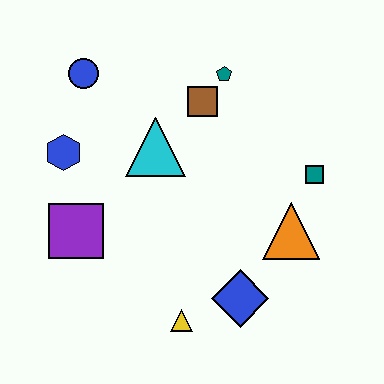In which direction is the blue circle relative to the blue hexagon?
The blue circle is above the blue hexagon.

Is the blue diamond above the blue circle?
No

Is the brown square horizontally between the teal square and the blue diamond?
No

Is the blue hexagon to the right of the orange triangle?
No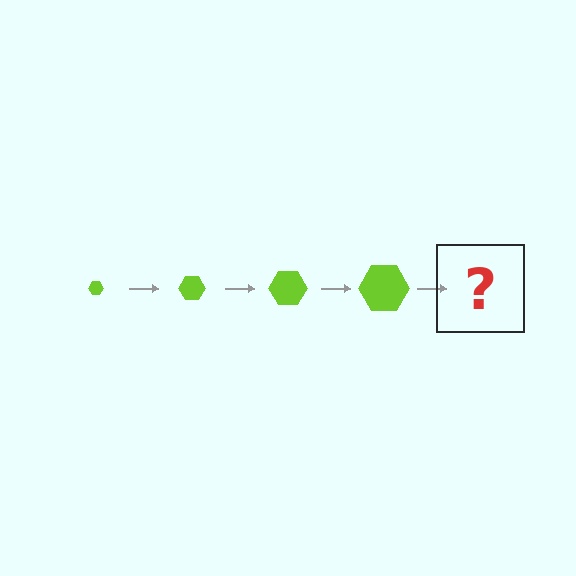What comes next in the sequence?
The next element should be a lime hexagon, larger than the previous one.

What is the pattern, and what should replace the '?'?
The pattern is that the hexagon gets progressively larger each step. The '?' should be a lime hexagon, larger than the previous one.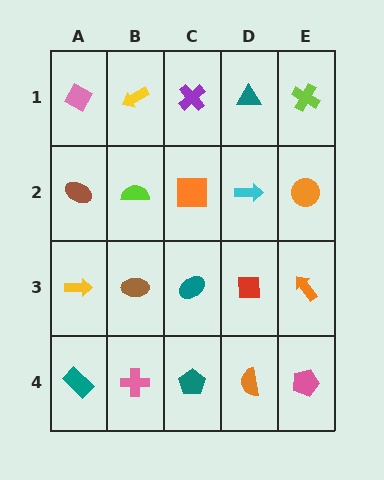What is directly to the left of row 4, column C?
A pink cross.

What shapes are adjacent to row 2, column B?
A yellow arrow (row 1, column B), a brown ellipse (row 3, column B), a brown ellipse (row 2, column A), an orange square (row 2, column C).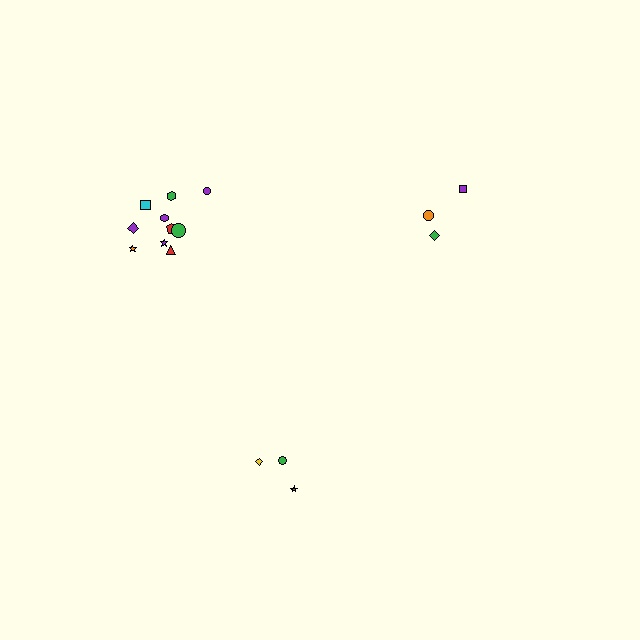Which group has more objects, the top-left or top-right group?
The top-left group.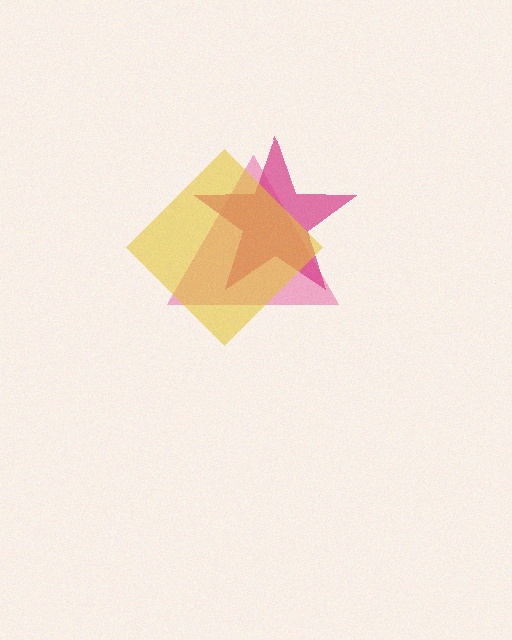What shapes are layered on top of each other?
The layered shapes are: a pink triangle, a magenta star, a yellow diamond.